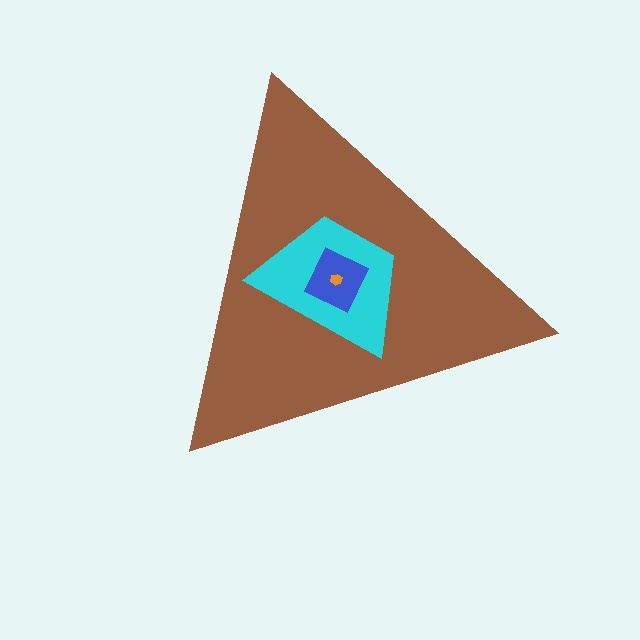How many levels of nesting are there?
4.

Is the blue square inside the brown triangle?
Yes.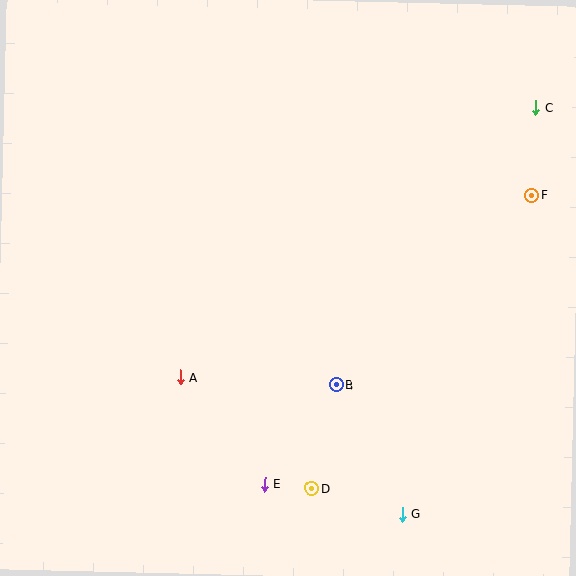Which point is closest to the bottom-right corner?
Point G is closest to the bottom-right corner.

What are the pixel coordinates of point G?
Point G is at (402, 514).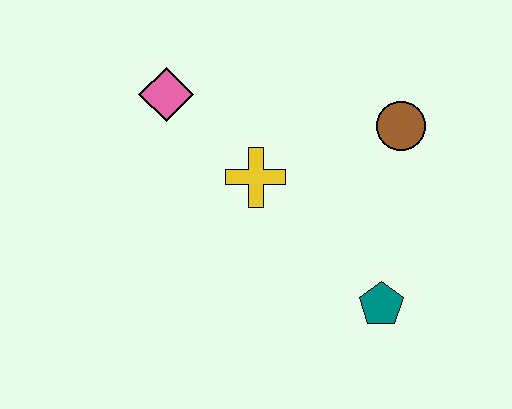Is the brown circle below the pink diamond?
Yes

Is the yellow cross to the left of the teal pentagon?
Yes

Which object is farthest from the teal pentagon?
The pink diamond is farthest from the teal pentagon.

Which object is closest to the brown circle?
The yellow cross is closest to the brown circle.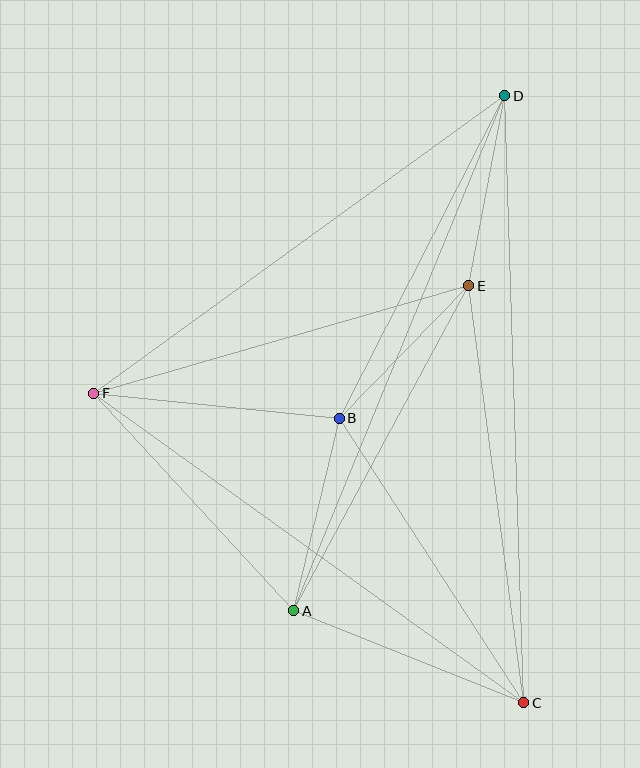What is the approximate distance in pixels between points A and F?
The distance between A and F is approximately 296 pixels.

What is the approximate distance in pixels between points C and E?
The distance between C and E is approximately 421 pixels.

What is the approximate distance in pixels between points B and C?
The distance between B and C is approximately 339 pixels.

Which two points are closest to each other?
Points B and E are closest to each other.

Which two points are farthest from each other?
Points C and D are farthest from each other.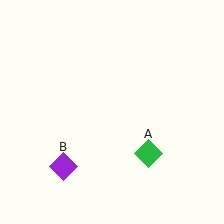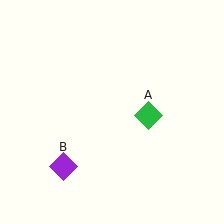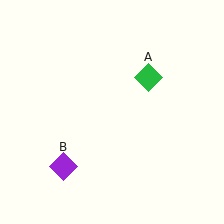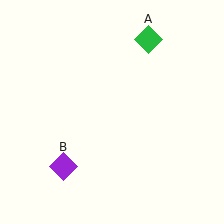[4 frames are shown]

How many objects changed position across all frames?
1 object changed position: green diamond (object A).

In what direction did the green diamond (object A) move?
The green diamond (object A) moved up.